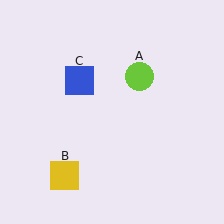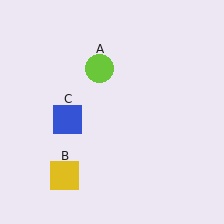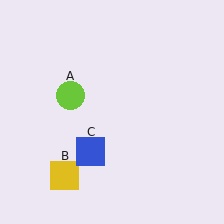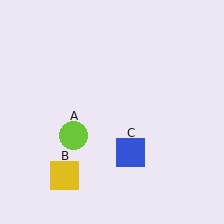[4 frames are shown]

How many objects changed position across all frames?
2 objects changed position: lime circle (object A), blue square (object C).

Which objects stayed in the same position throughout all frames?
Yellow square (object B) remained stationary.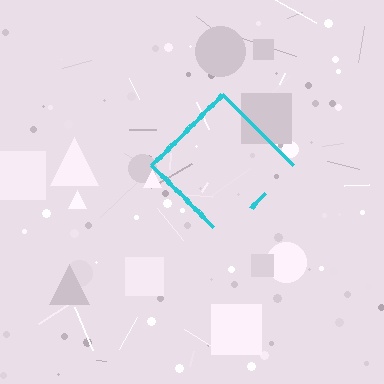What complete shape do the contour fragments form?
The contour fragments form a diamond.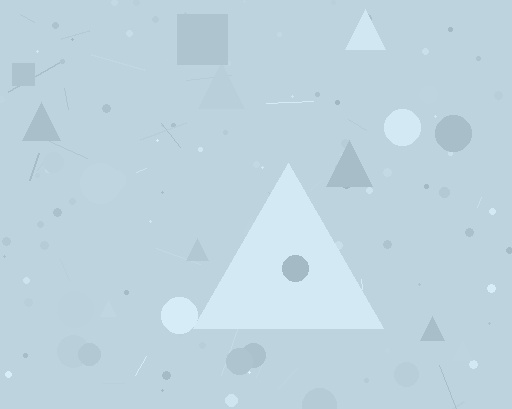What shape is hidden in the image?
A triangle is hidden in the image.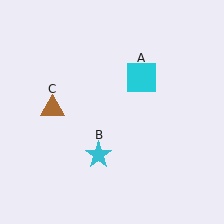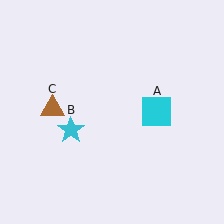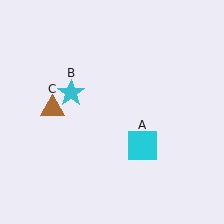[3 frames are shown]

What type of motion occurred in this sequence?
The cyan square (object A), cyan star (object B) rotated clockwise around the center of the scene.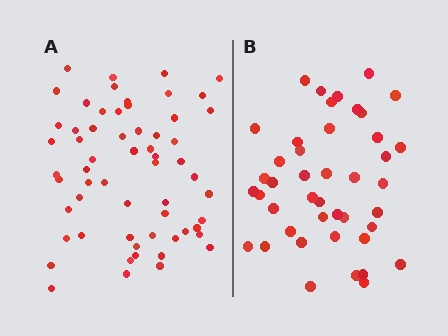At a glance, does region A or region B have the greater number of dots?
Region A (the left region) has more dots.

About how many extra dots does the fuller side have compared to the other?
Region A has approximately 15 more dots than region B.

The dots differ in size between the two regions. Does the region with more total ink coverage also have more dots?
No. Region B has more total ink coverage because its dots are larger, but region A actually contains more individual dots. Total area can be misleading — the number of items is what matters here.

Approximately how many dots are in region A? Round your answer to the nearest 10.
About 60 dots.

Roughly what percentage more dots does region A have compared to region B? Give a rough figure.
About 40% more.